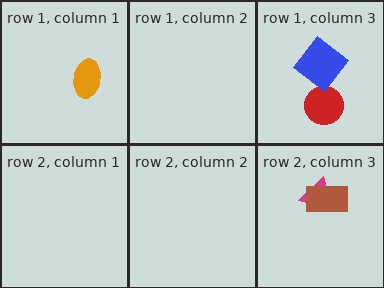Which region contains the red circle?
The row 1, column 3 region.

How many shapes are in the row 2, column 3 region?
2.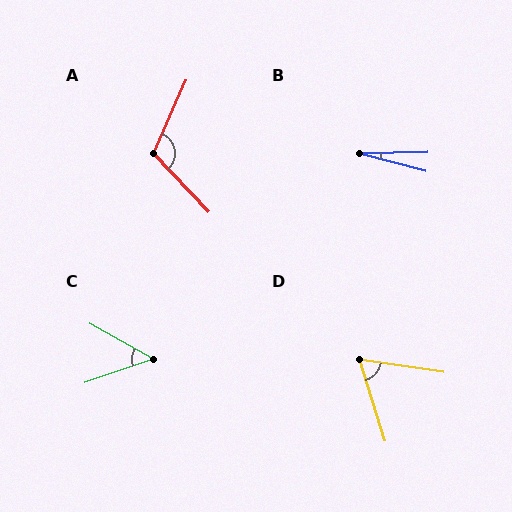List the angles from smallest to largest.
B (16°), C (48°), D (64°), A (113°).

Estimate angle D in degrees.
Approximately 64 degrees.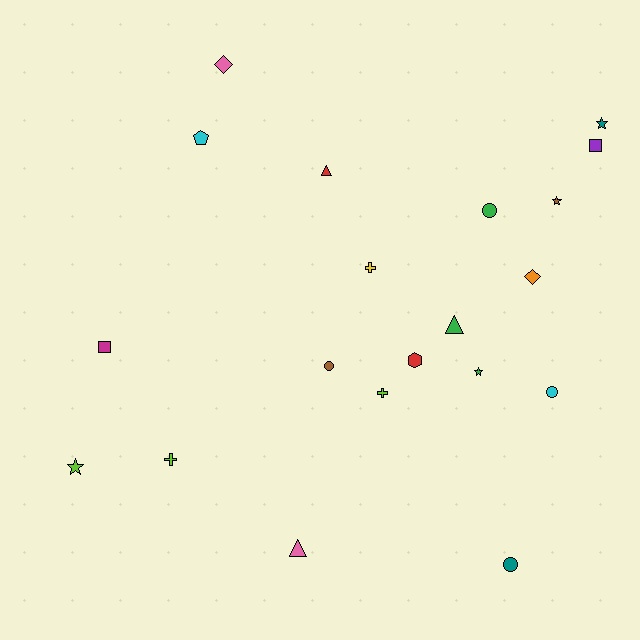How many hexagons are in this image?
There is 1 hexagon.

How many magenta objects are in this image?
There is 1 magenta object.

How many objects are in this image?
There are 20 objects.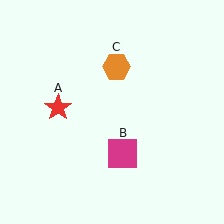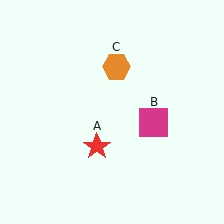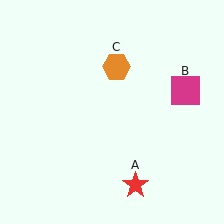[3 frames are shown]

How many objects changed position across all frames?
2 objects changed position: red star (object A), magenta square (object B).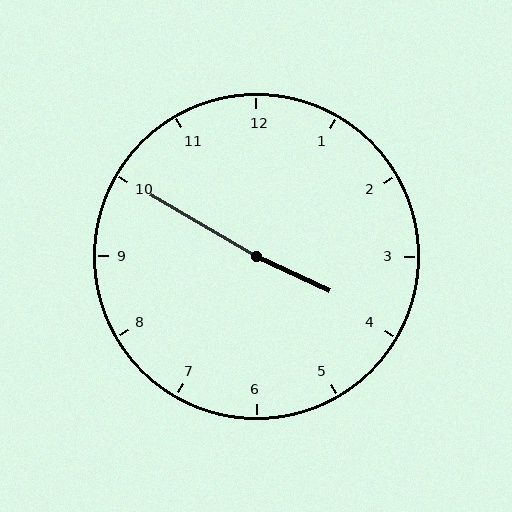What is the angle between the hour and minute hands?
Approximately 175 degrees.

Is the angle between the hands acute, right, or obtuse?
It is obtuse.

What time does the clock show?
3:50.